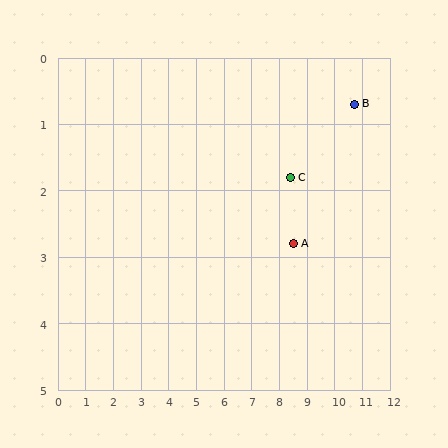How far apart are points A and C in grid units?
Points A and C are about 1.0 grid units apart.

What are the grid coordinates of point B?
Point B is at approximately (10.7, 0.7).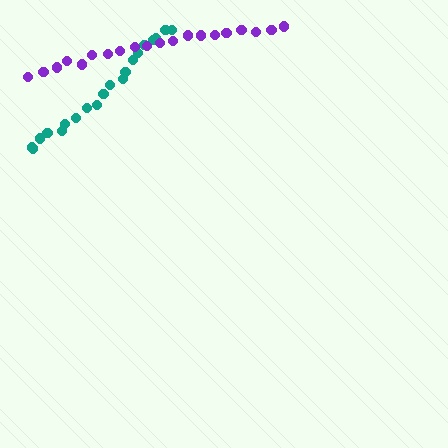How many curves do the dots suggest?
There are 2 distinct paths.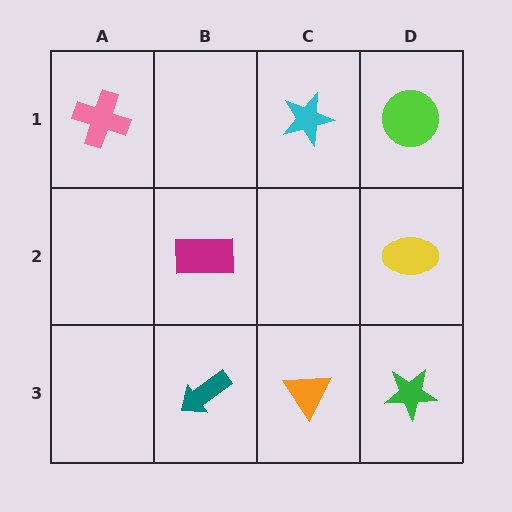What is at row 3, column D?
A green star.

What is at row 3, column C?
An orange triangle.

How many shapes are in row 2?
2 shapes.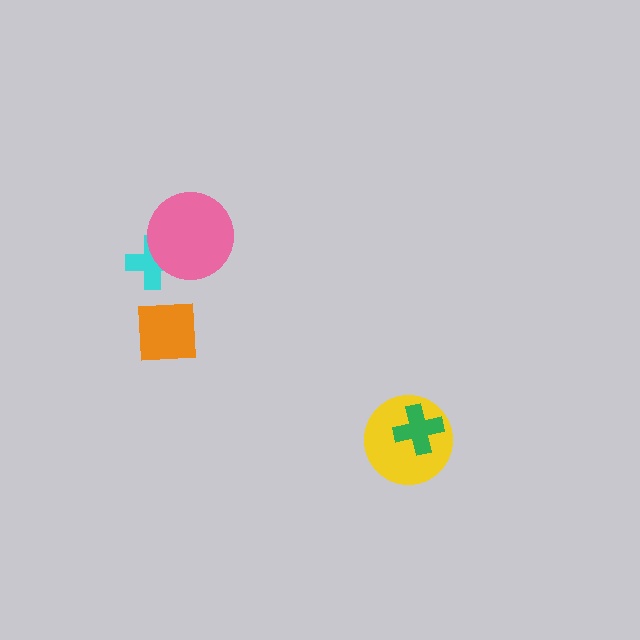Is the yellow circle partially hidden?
Yes, it is partially covered by another shape.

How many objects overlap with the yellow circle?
1 object overlaps with the yellow circle.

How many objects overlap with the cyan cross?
1 object overlaps with the cyan cross.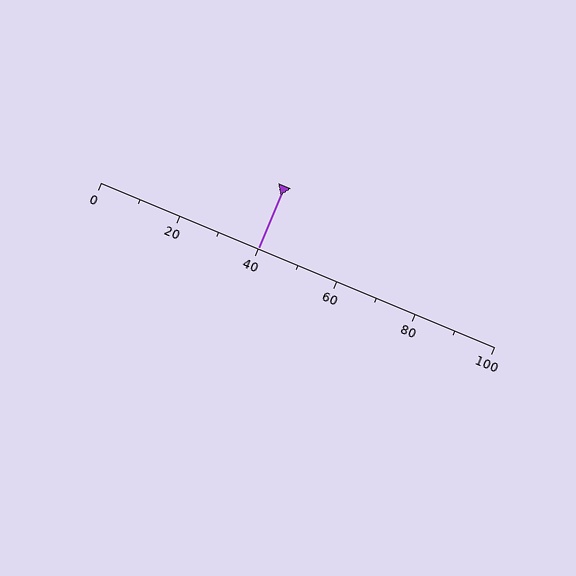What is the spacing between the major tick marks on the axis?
The major ticks are spaced 20 apart.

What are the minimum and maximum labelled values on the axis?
The axis runs from 0 to 100.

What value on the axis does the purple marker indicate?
The marker indicates approximately 40.